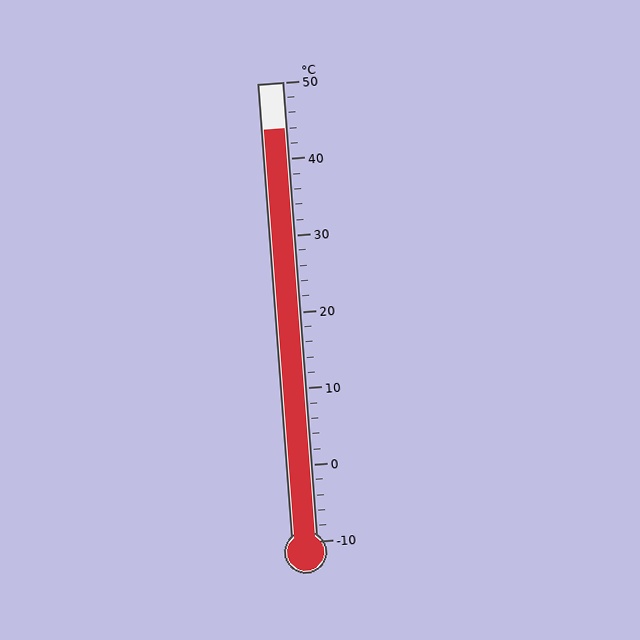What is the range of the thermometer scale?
The thermometer scale ranges from -10°C to 50°C.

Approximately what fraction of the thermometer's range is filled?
The thermometer is filled to approximately 90% of its range.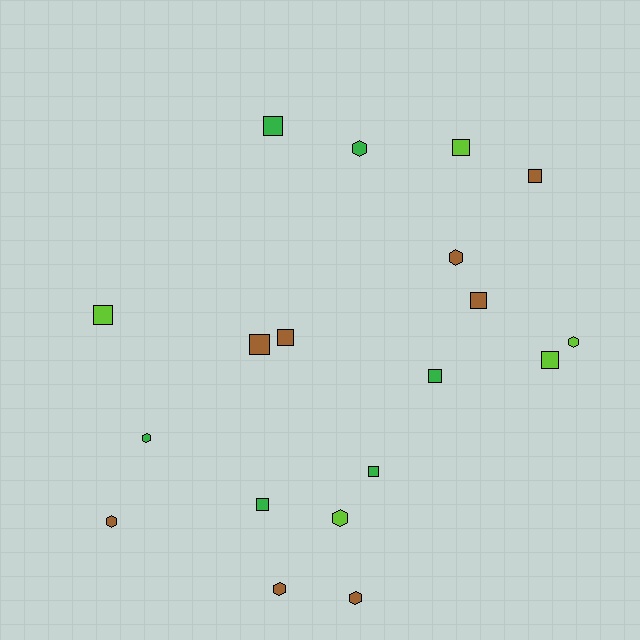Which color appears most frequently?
Brown, with 8 objects.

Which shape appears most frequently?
Square, with 11 objects.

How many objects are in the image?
There are 19 objects.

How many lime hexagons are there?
There are 2 lime hexagons.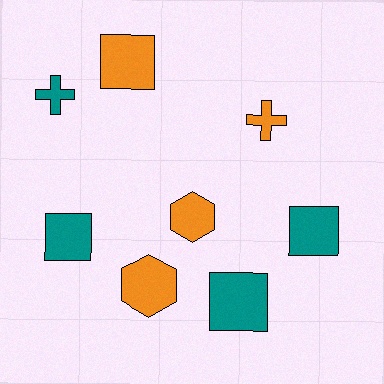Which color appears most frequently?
Teal, with 4 objects.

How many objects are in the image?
There are 8 objects.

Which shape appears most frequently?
Square, with 4 objects.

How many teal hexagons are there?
There are no teal hexagons.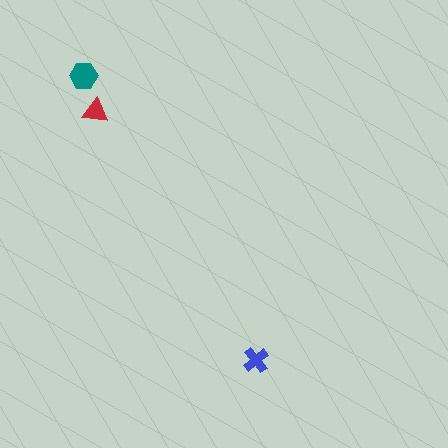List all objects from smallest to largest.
The red triangle, the blue cross, the teal hexagon.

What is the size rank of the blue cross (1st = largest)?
2nd.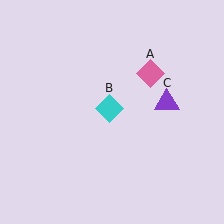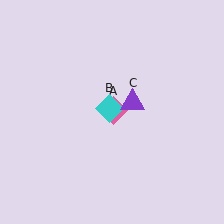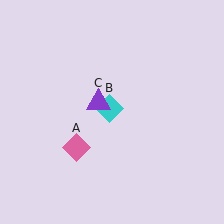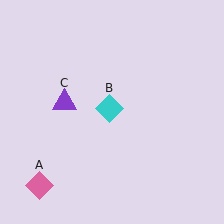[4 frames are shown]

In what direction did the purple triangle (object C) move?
The purple triangle (object C) moved left.